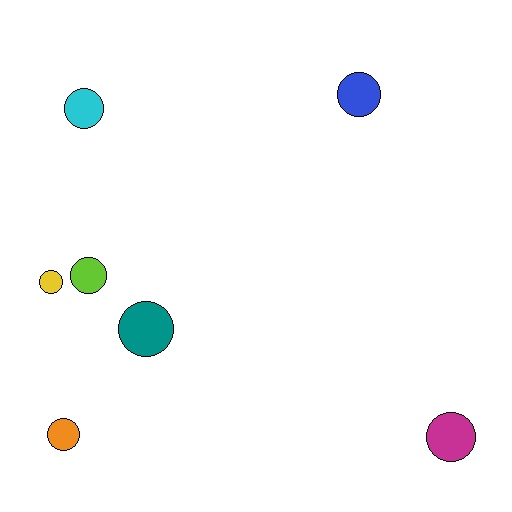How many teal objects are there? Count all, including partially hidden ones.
There is 1 teal object.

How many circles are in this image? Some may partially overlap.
There are 7 circles.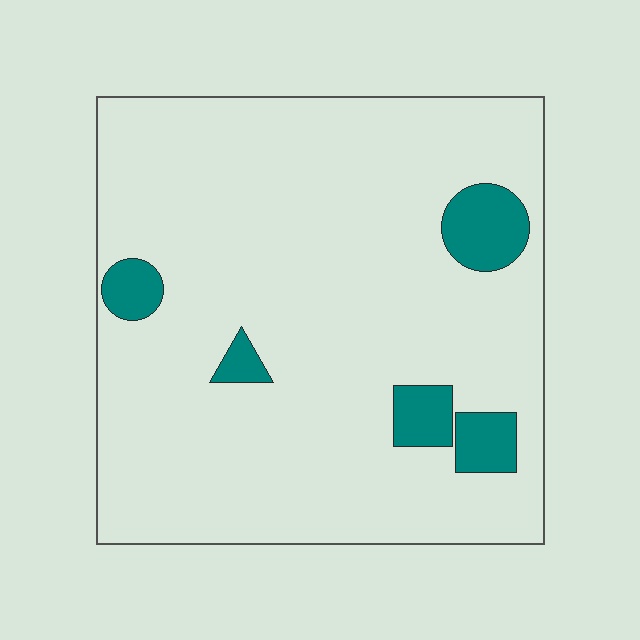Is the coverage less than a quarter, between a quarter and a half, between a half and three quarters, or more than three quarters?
Less than a quarter.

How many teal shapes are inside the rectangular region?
5.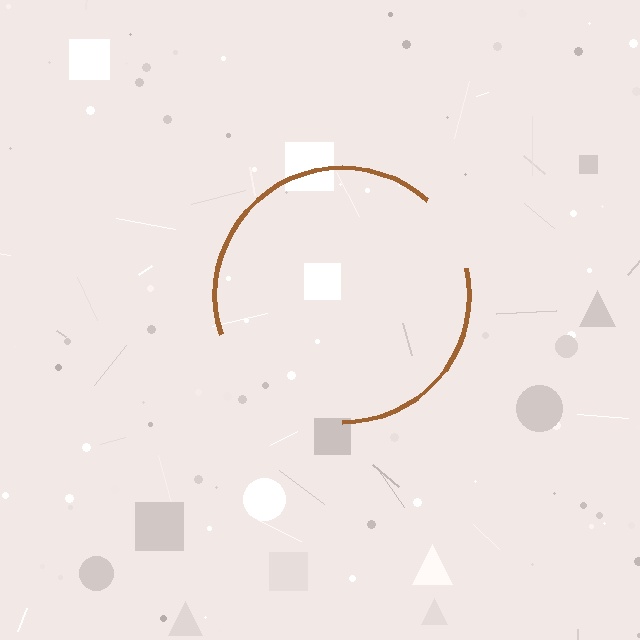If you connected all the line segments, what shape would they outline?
They would outline a circle.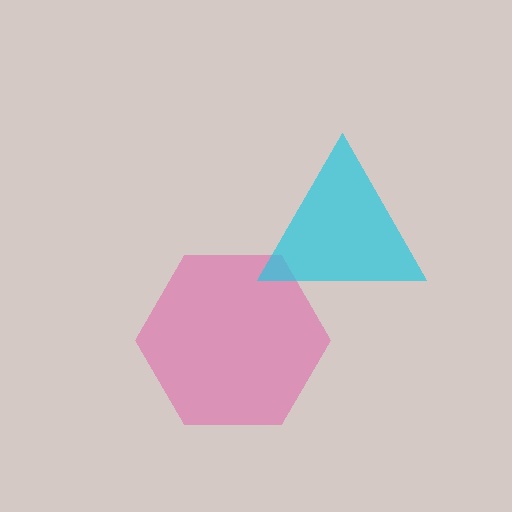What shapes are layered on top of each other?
The layered shapes are: a pink hexagon, a cyan triangle.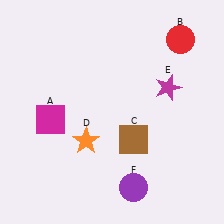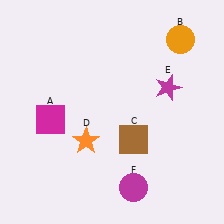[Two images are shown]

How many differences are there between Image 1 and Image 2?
There are 2 differences between the two images.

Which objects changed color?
B changed from red to orange. F changed from purple to magenta.